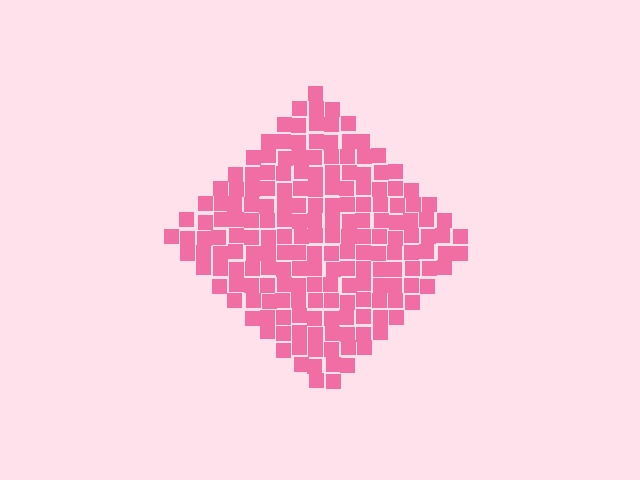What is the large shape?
The large shape is a diamond.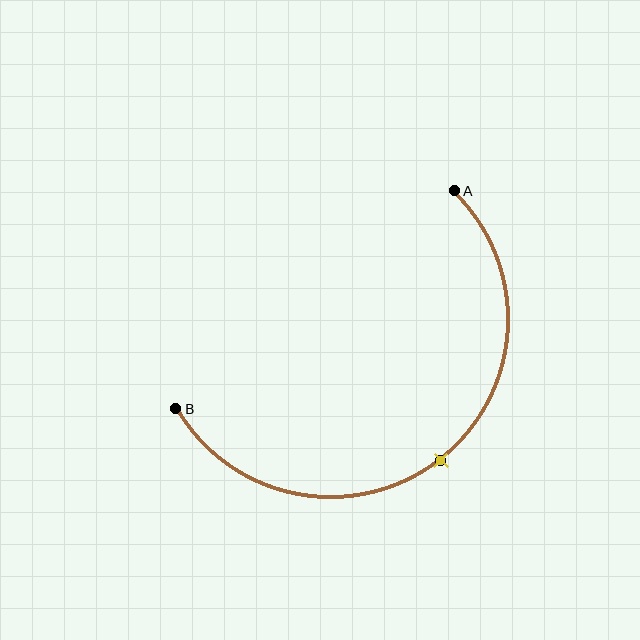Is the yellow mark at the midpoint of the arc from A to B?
Yes. The yellow mark lies on the arc at equal arc-length from both A and B — it is the arc midpoint.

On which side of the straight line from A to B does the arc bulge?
The arc bulges below and to the right of the straight line connecting A and B.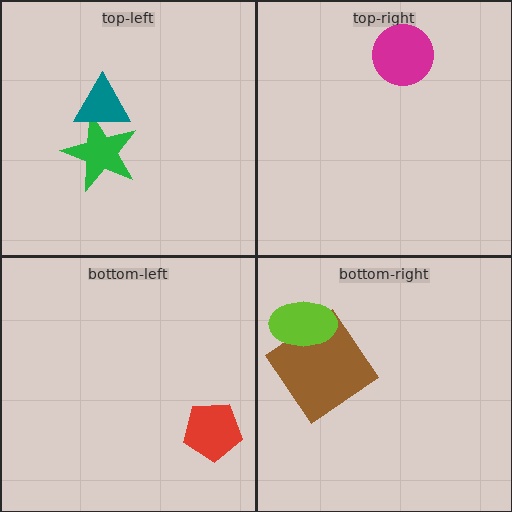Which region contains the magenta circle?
The top-right region.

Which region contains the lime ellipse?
The bottom-right region.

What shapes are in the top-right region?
The magenta circle.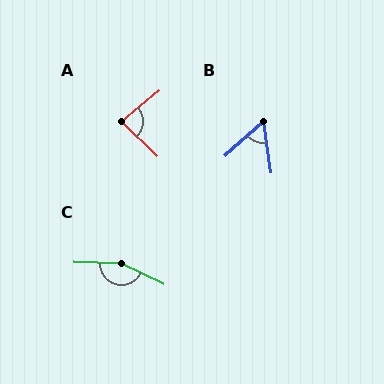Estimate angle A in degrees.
Approximately 83 degrees.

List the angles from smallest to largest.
B (57°), A (83°), C (157°).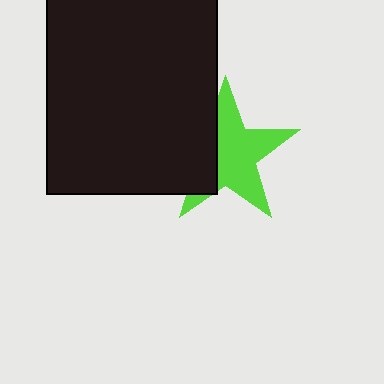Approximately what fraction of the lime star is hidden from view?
Roughly 34% of the lime star is hidden behind the black rectangle.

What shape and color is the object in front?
The object in front is a black rectangle.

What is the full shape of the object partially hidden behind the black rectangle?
The partially hidden object is a lime star.